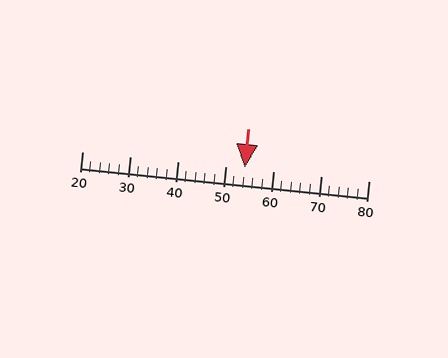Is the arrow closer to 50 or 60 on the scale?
The arrow is closer to 50.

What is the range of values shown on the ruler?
The ruler shows values from 20 to 80.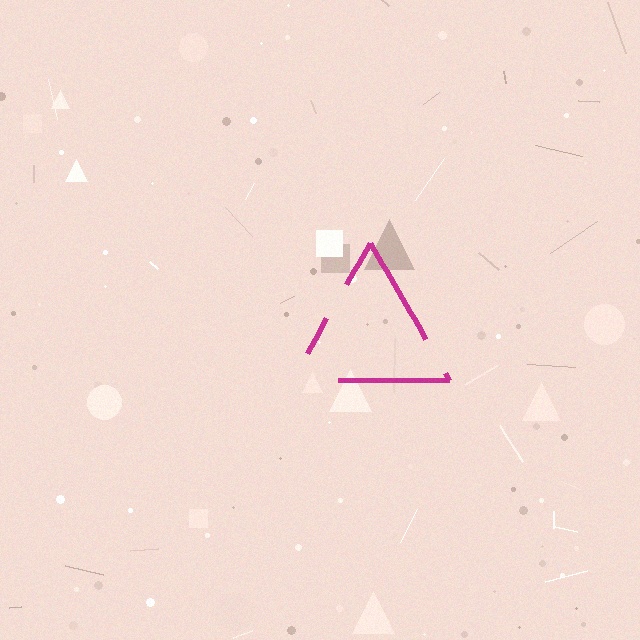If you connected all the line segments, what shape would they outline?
They would outline a triangle.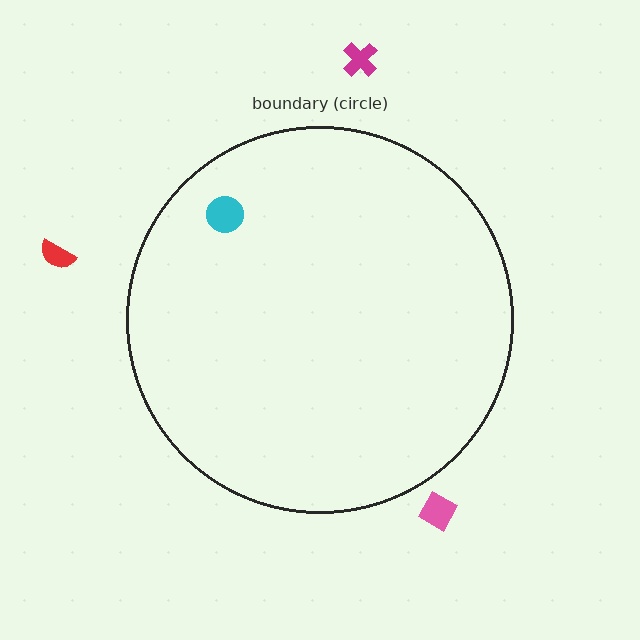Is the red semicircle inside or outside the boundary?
Outside.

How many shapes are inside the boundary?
1 inside, 3 outside.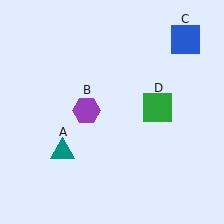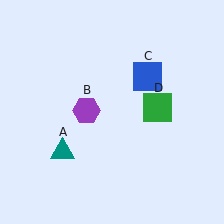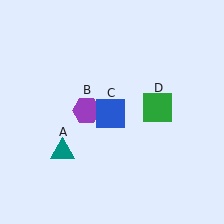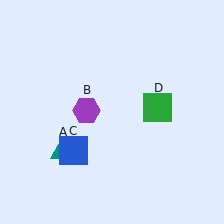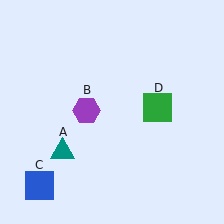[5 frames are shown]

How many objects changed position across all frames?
1 object changed position: blue square (object C).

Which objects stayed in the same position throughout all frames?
Teal triangle (object A) and purple hexagon (object B) and green square (object D) remained stationary.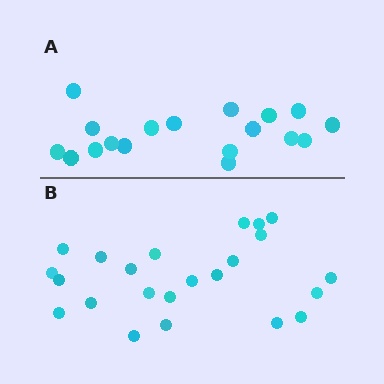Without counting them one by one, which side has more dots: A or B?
Region B (the bottom region) has more dots.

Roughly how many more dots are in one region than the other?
Region B has about 5 more dots than region A.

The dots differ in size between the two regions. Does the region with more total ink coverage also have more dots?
No. Region A has more total ink coverage because its dots are larger, but region B actually contains more individual dots. Total area can be misleading — the number of items is what matters here.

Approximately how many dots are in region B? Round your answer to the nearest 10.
About 20 dots. (The exact count is 23, which rounds to 20.)